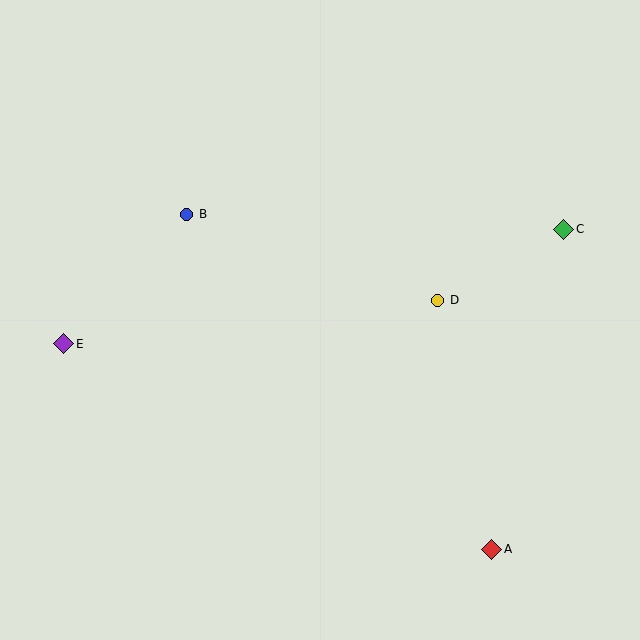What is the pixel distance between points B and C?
The distance between B and C is 377 pixels.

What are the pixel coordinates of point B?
Point B is at (187, 214).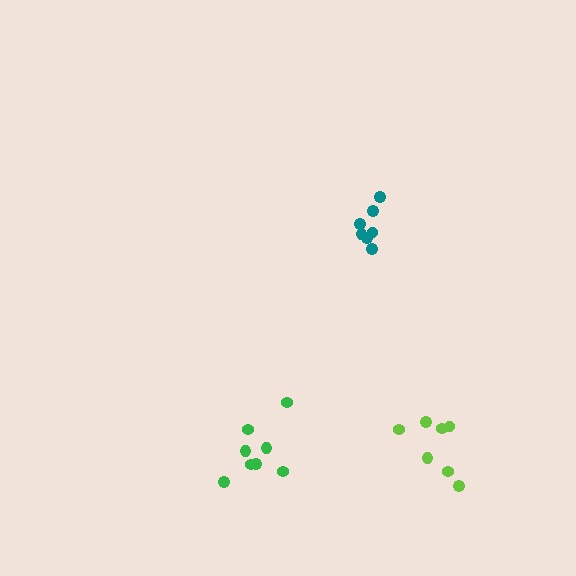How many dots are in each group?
Group 1: 8 dots, Group 2: 7 dots, Group 3: 7 dots (22 total).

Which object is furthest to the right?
The lime cluster is rightmost.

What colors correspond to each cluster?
The clusters are colored: green, teal, lime.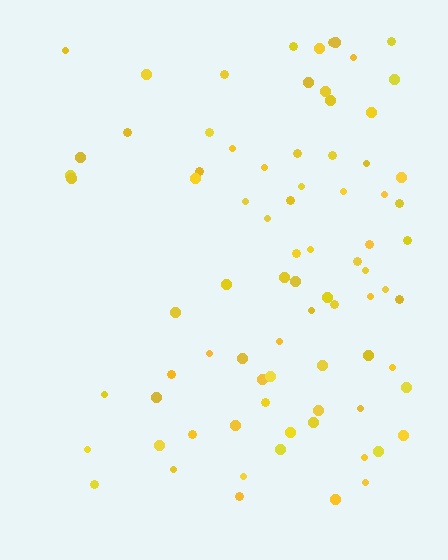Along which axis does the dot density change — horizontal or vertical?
Horizontal.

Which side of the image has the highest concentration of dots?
The right.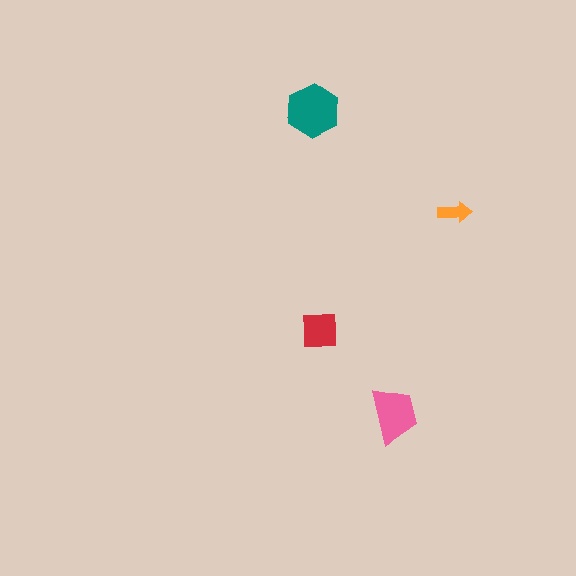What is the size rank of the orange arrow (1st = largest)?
4th.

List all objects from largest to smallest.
The teal hexagon, the pink trapezoid, the red square, the orange arrow.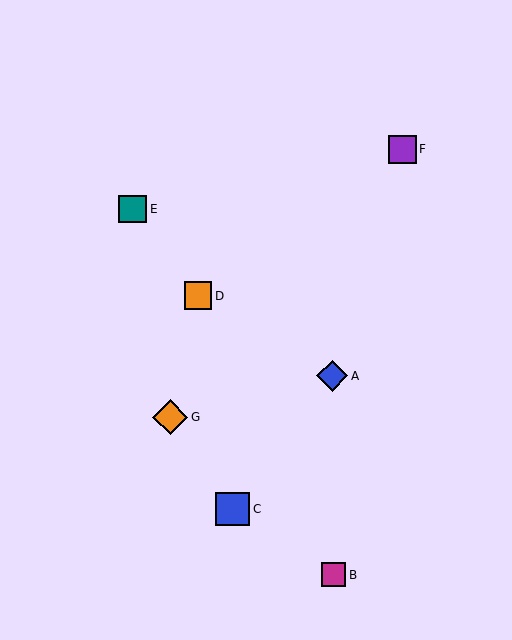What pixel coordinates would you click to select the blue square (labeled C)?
Click at (233, 509) to select the blue square C.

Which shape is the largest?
The orange diamond (labeled G) is the largest.